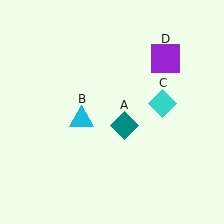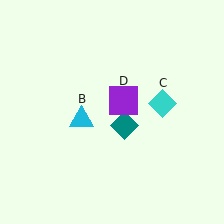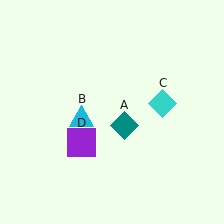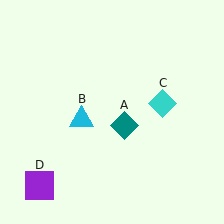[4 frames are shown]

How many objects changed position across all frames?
1 object changed position: purple square (object D).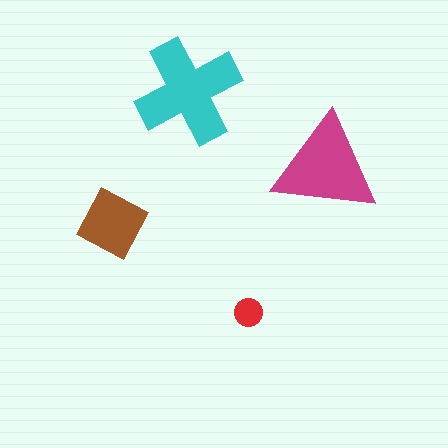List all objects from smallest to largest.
The red circle, the brown diamond, the magenta triangle, the cyan cross.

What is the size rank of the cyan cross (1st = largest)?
1st.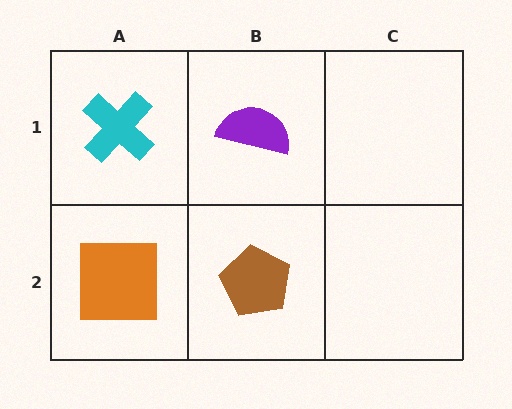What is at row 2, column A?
An orange square.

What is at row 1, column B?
A purple semicircle.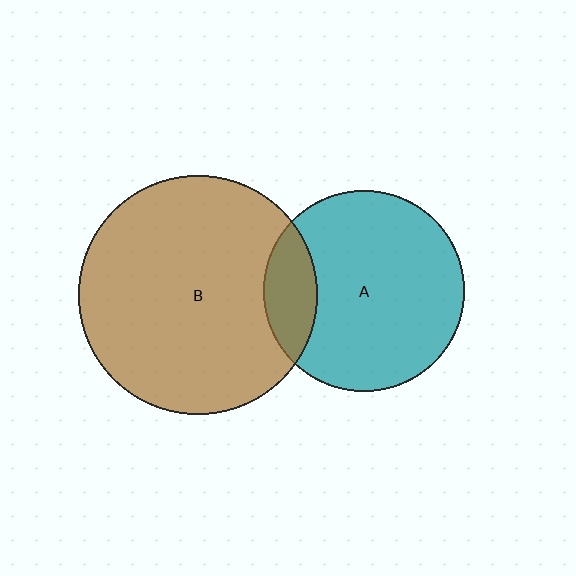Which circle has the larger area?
Circle B (brown).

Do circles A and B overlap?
Yes.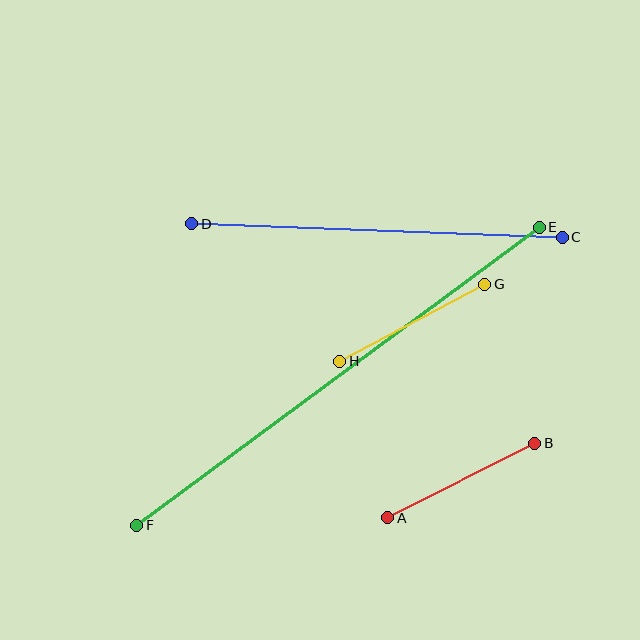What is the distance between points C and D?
The distance is approximately 371 pixels.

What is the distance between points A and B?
The distance is approximately 165 pixels.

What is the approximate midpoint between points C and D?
The midpoint is at approximately (377, 230) pixels.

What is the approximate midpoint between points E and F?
The midpoint is at approximately (338, 376) pixels.